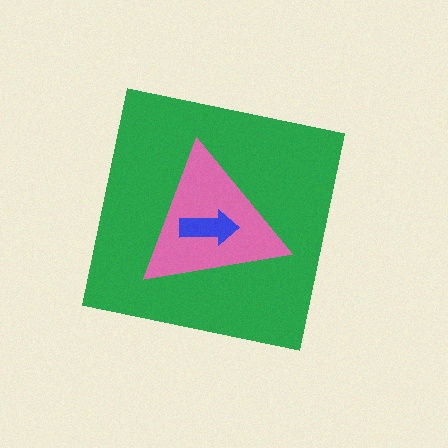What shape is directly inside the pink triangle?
The blue arrow.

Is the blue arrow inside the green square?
Yes.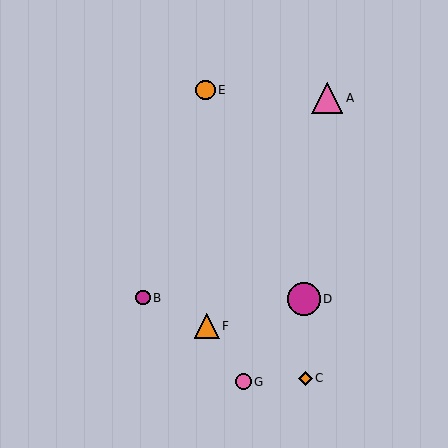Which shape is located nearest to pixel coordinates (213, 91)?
The orange circle (labeled E) at (206, 90) is nearest to that location.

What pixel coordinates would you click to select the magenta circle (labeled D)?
Click at (304, 299) to select the magenta circle D.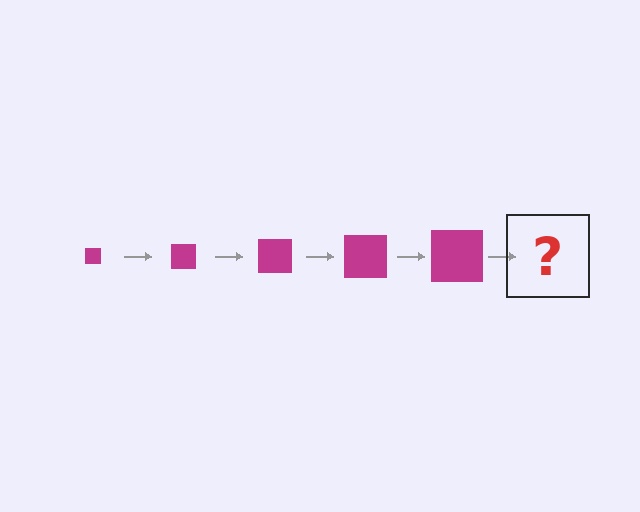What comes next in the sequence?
The next element should be a magenta square, larger than the previous one.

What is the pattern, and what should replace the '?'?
The pattern is that the square gets progressively larger each step. The '?' should be a magenta square, larger than the previous one.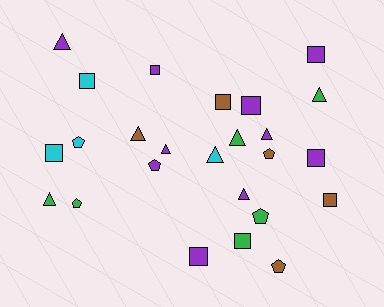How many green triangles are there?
There are 3 green triangles.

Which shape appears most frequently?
Square, with 10 objects.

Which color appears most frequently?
Purple, with 10 objects.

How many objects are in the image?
There are 25 objects.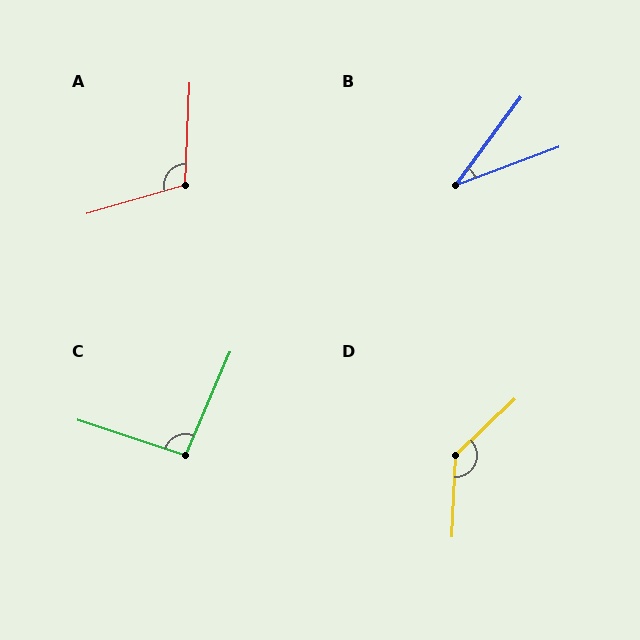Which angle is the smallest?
B, at approximately 33 degrees.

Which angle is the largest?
D, at approximately 136 degrees.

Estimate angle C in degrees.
Approximately 95 degrees.